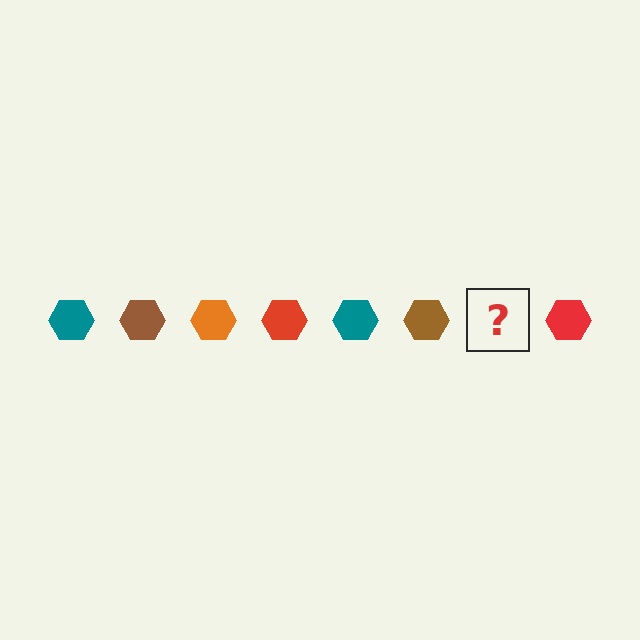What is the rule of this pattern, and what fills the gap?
The rule is that the pattern cycles through teal, brown, orange, red hexagons. The gap should be filled with an orange hexagon.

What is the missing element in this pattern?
The missing element is an orange hexagon.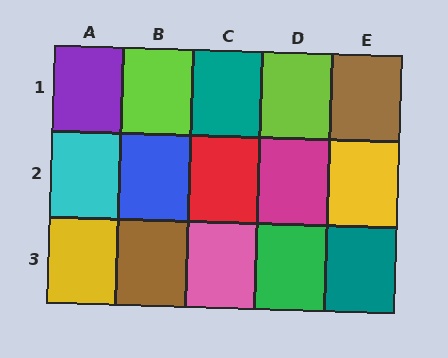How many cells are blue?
1 cell is blue.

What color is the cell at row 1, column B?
Lime.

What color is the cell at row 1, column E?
Brown.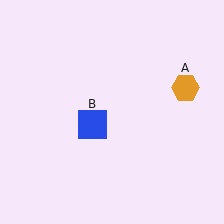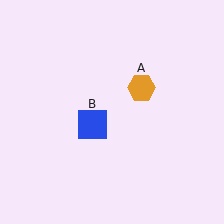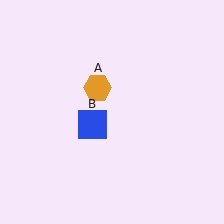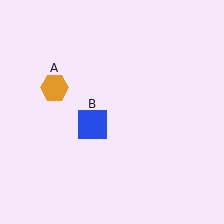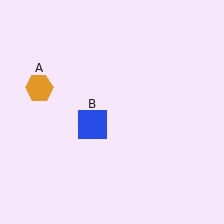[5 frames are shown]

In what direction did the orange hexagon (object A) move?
The orange hexagon (object A) moved left.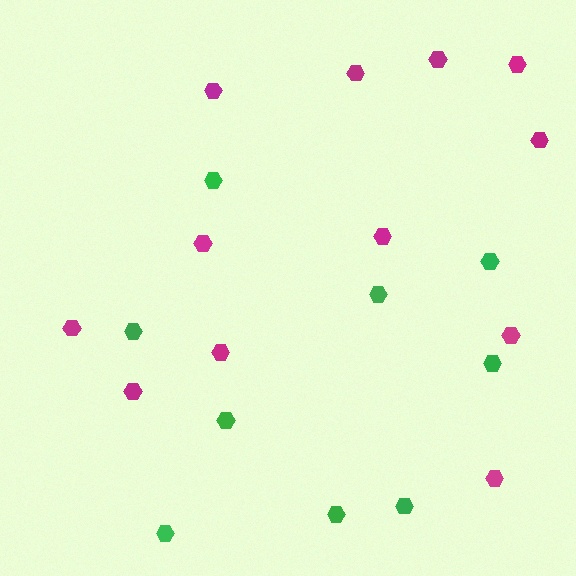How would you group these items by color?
There are 2 groups: one group of green hexagons (9) and one group of magenta hexagons (12).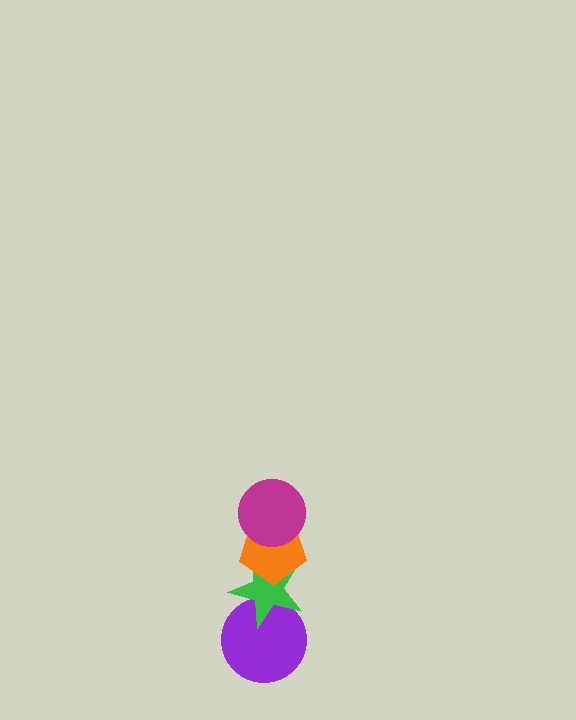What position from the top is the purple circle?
The purple circle is 4th from the top.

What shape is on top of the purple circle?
The green star is on top of the purple circle.